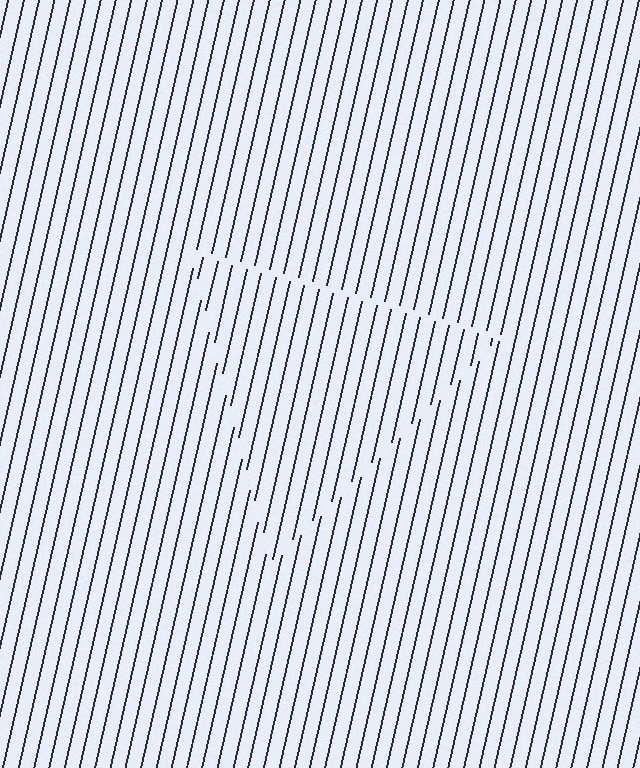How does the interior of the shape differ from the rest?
The interior of the shape contains the same grating, shifted by half a period — the contour is defined by the phase discontinuity where line-ends from the inner and outer gratings abut.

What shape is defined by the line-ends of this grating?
An illusory triangle. The interior of the shape contains the same grating, shifted by half a period — the contour is defined by the phase discontinuity where line-ends from the inner and outer gratings abut.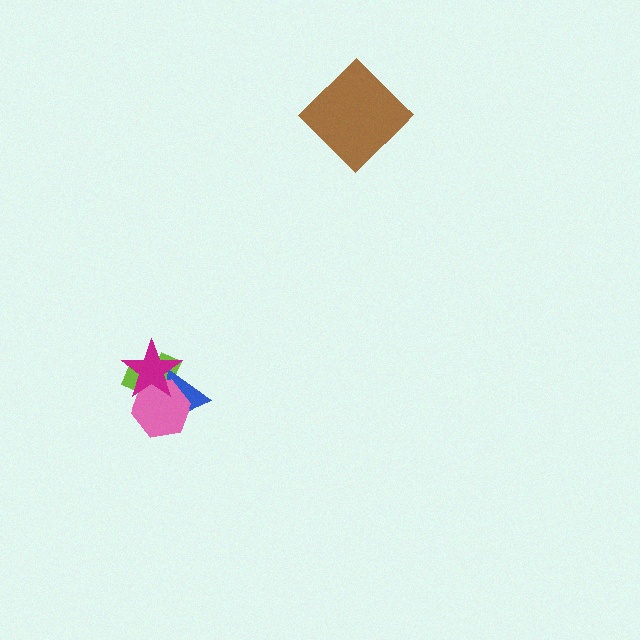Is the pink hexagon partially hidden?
Yes, it is partially covered by another shape.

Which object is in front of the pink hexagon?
The magenta star is in front of the pink hexagon.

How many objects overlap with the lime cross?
3 objects overlap with the lime cross.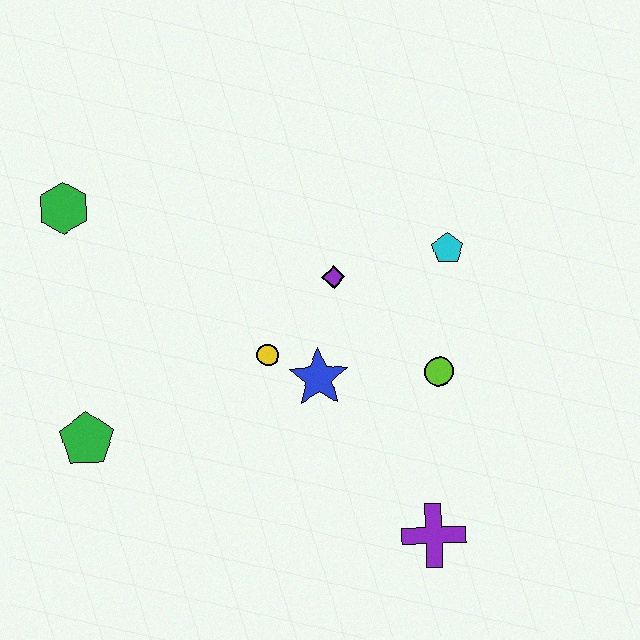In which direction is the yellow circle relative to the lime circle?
The yellow circle is to the left of the lime circle.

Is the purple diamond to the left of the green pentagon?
No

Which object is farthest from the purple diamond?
The green pentagon is farthest from the purple diamond.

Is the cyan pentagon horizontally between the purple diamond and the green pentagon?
No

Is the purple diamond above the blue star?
Yes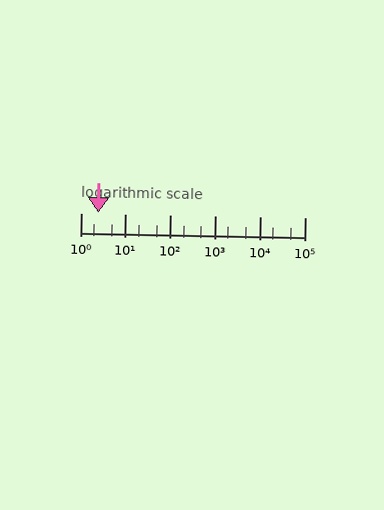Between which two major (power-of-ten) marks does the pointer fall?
The pointer is between 1 and 10.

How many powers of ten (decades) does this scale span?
The scale spans 5 decades, from 1 to 100000.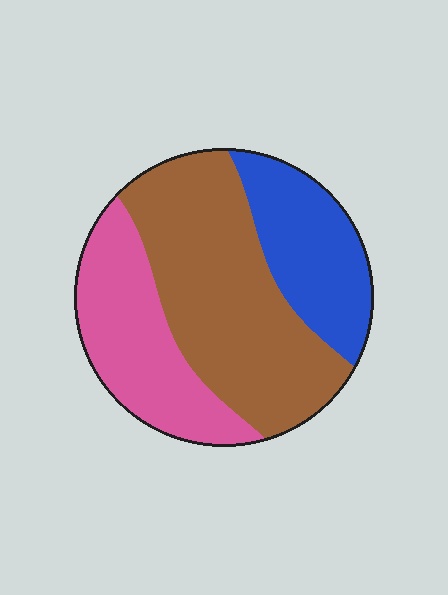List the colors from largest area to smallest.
From largest to smallest: brown, pink, blue.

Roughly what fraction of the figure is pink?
Pink covers roughly 30% of the figure.